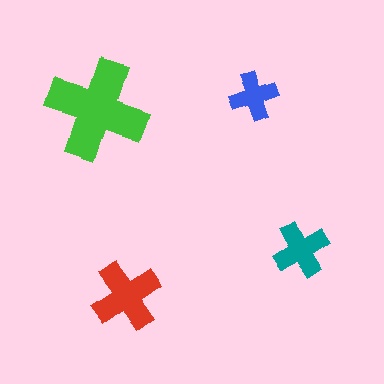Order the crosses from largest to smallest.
the green one, the red one, the teal one, the blue one.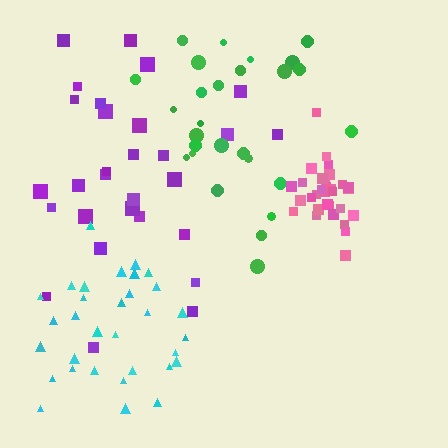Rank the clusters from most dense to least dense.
pink, cyan, green, purple.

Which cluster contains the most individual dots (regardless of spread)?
Cyan (32).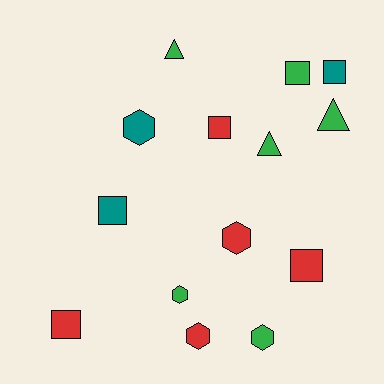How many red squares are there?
There are 3 red squares.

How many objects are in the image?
There are 14 objects.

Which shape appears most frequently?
Square, with 6 objects.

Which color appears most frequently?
Green, with 6 objects.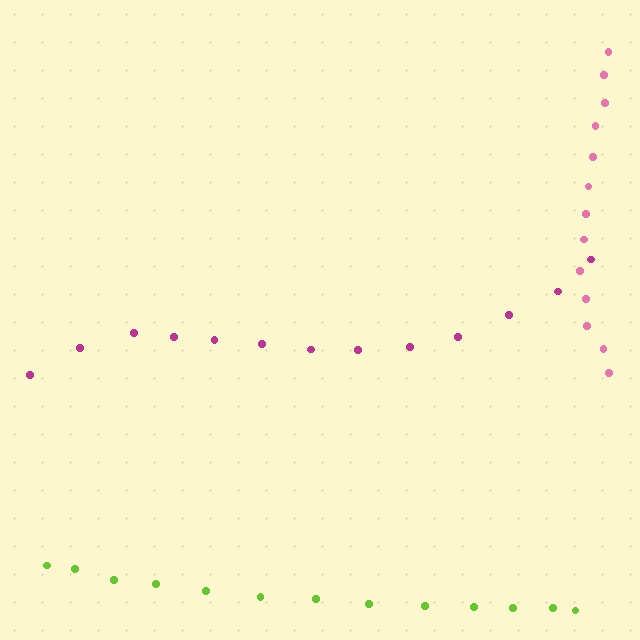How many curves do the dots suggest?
There are 3 distinct paths.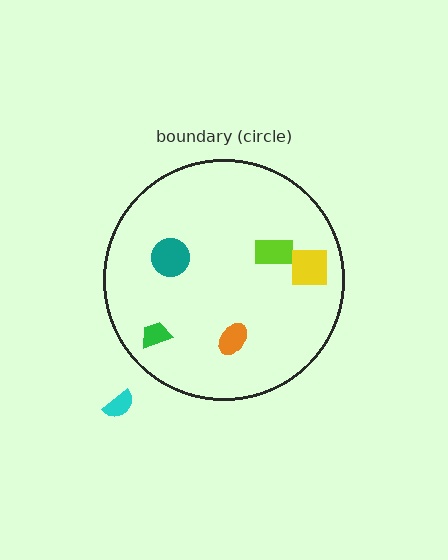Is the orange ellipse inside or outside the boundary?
Inside.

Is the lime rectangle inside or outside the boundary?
Inside.